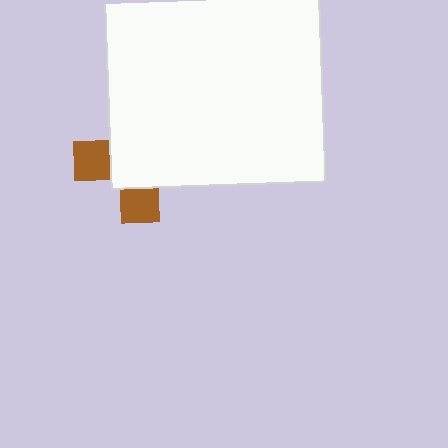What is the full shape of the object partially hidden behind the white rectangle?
The partially hidden object is a brown cross.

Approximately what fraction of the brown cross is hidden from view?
Roughly 68% of the brown cross is hidden behind the white rectangle.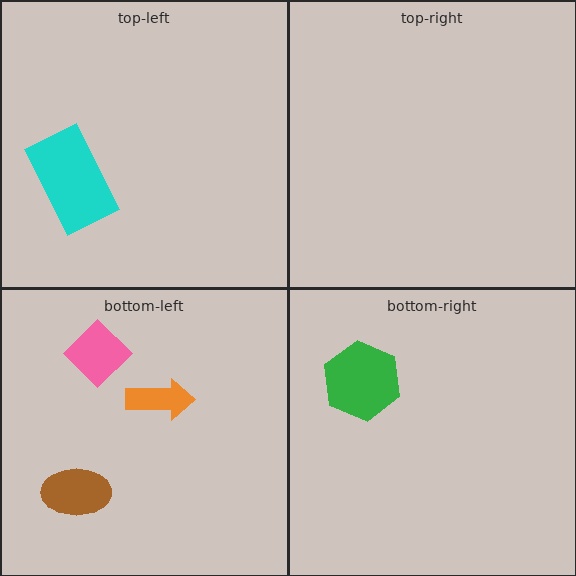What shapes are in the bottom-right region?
The green hexagon.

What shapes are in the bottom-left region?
The pink diamond, the brown ellipse, the orange arrow.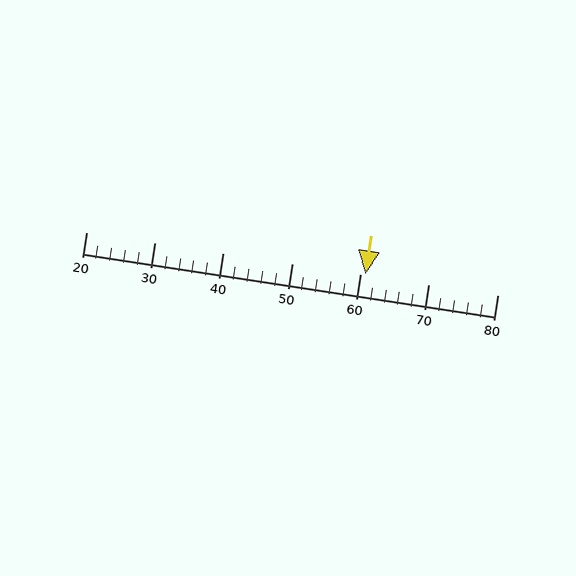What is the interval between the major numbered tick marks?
The major tick marks are spaced 10 units apart.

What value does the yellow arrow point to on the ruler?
The yellow arrow points to approximately 61.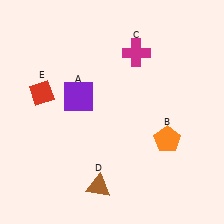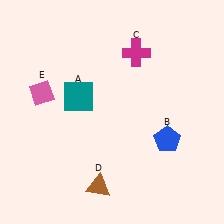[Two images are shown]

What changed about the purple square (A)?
In Image 1, A is purple. In Image 2, it changed to teal.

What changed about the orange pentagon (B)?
In Image 1, B is orange. In Image 2, it changed to blue.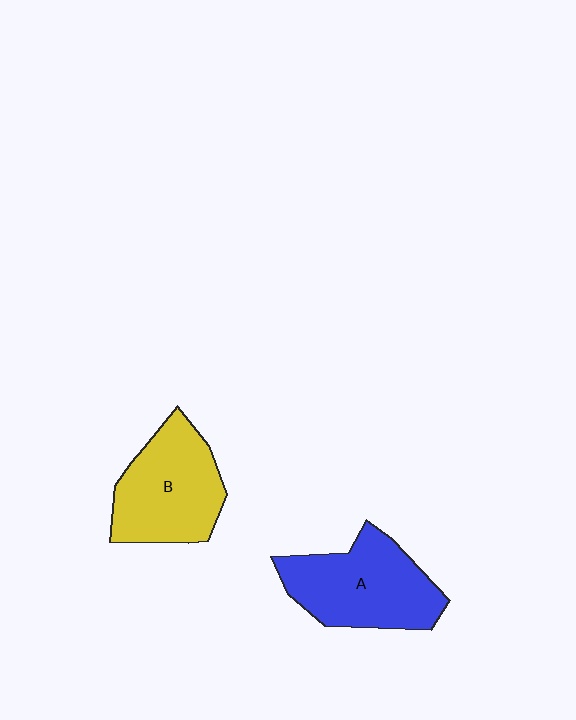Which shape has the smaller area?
Shape B (yellow).